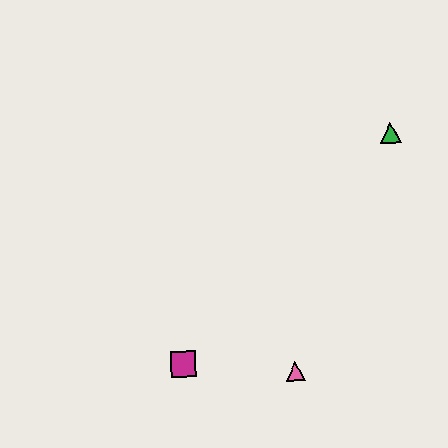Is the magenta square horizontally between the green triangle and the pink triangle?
No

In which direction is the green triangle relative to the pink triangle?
The green triangle is above the pink triangle.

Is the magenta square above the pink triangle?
Yes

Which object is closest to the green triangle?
The pink triangle is closest to the green triangle.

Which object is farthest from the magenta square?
The green triangle is farthest from the magenta square.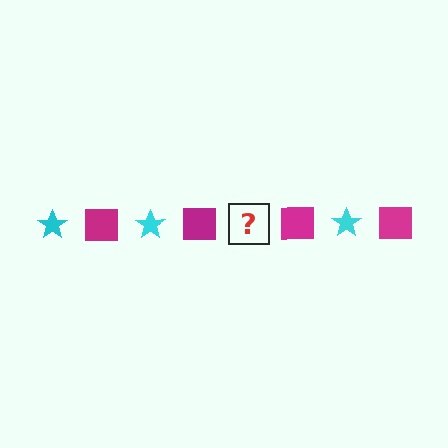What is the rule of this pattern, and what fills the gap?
The rule is that the pattern alternates between cyan star and magenta square. The gap should be filled with a cyan star.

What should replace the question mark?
The question mark should be replaced with a cyan star.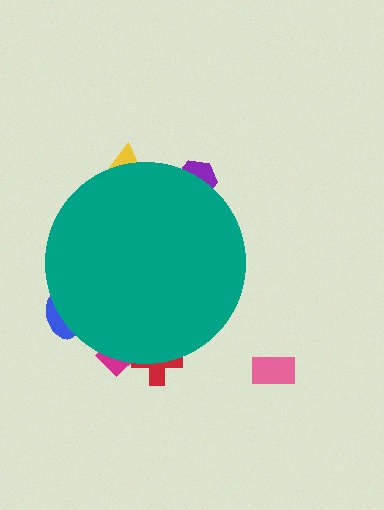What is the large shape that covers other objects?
A teal circle.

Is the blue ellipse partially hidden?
Yes, the blue ellipse is partially hidden behind the teal circle.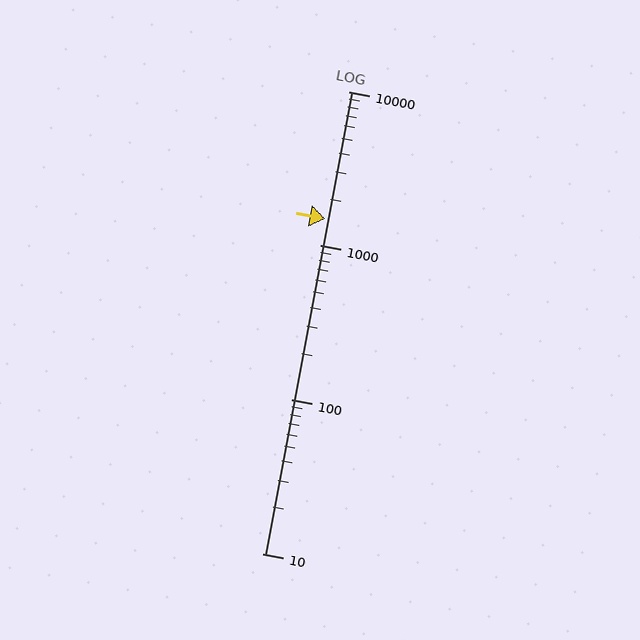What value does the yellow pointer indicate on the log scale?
The pointer indicates approximately 1500.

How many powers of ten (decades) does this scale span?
The scale spans 3 decades, from 10 to 10000.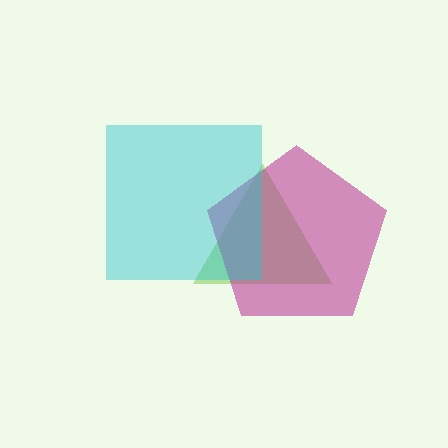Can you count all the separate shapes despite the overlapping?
Yes, there are 3 separate shapes.